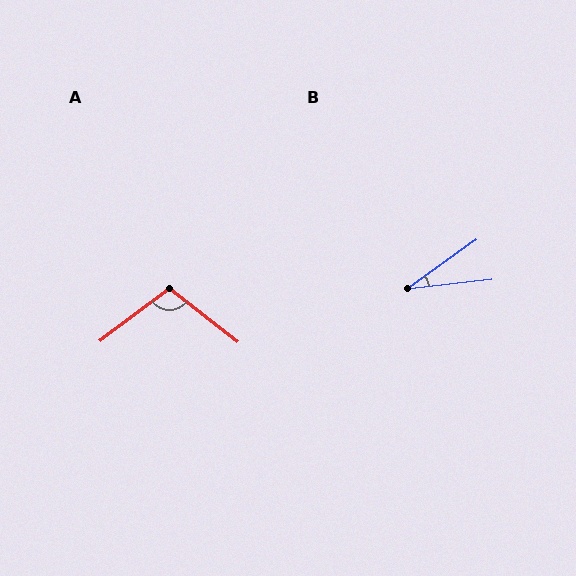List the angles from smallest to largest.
B (28°), A (105°).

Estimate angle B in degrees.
Approximately 28 degrees.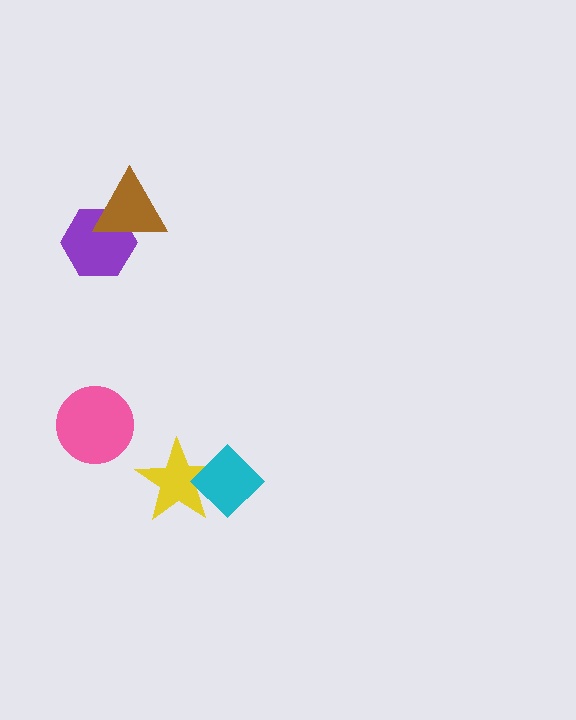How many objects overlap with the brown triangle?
1 object overlaps with the brown triangle.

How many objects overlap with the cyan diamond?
1 object overlaps with the cyan diamond.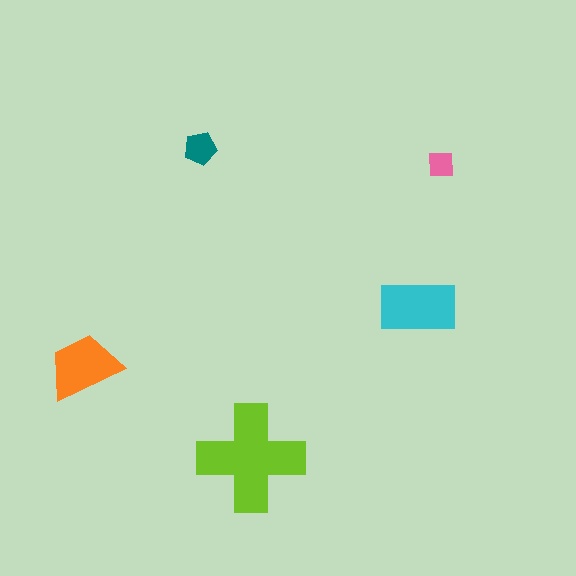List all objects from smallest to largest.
The pink square, the teal pentagon, the orange trapezoid, the cyan rectangle, the lime cross.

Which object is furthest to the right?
The pink square is rightmost.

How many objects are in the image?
There are 5 objects in the image.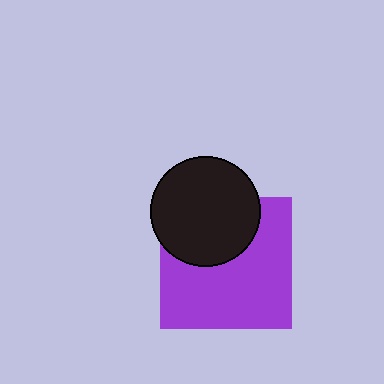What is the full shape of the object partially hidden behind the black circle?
The partially hidden object is a purple square.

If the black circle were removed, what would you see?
You would see the complete purple square.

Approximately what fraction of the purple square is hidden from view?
Roughly 35% of the purple square is hidden behind the black circle.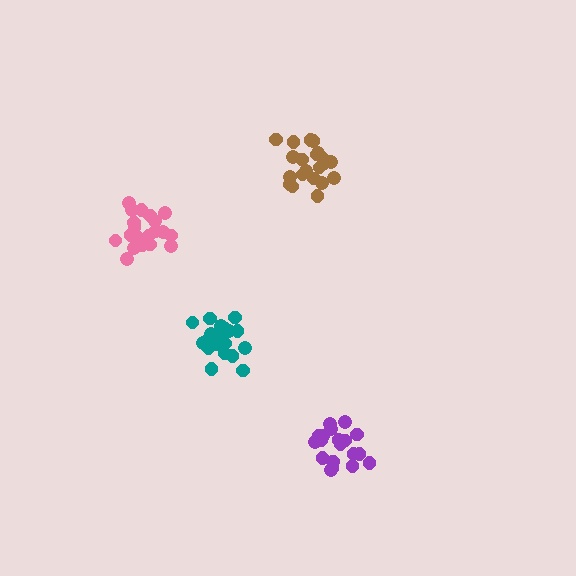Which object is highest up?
The brown cluster is topmost.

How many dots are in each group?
Group 1: 21 dots, Group 2: 21 dots, Group 3: 19 dots, Group 4: 21 dots (82 total).